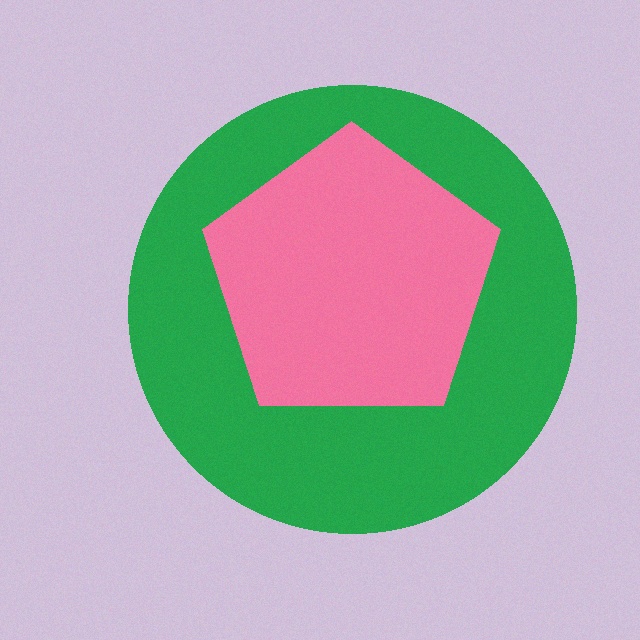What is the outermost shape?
The green circle.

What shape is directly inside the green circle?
The pink pentagon.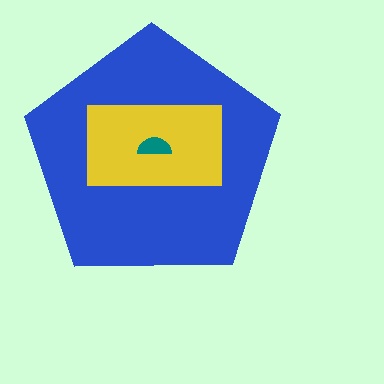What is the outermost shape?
The blue pentagon.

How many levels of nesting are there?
3.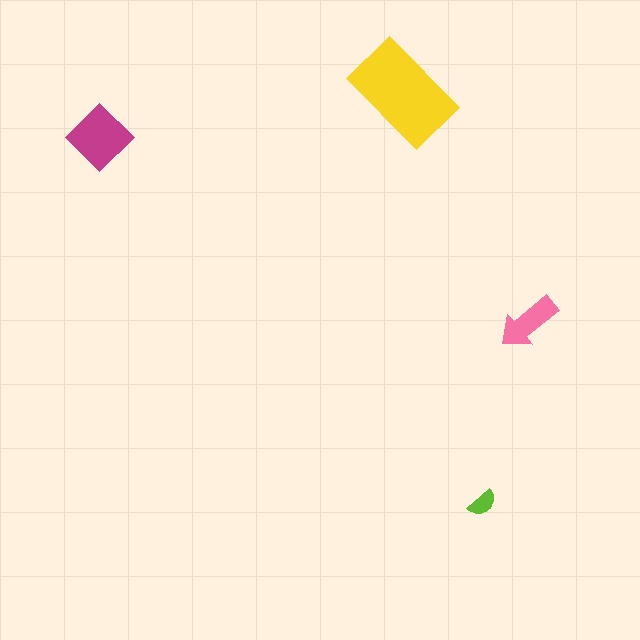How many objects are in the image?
There are 4 objects in the image.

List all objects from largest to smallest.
The yellow rectangle, the magenta diamond, the pink arrow, the lime semicircle.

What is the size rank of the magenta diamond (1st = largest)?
2nd.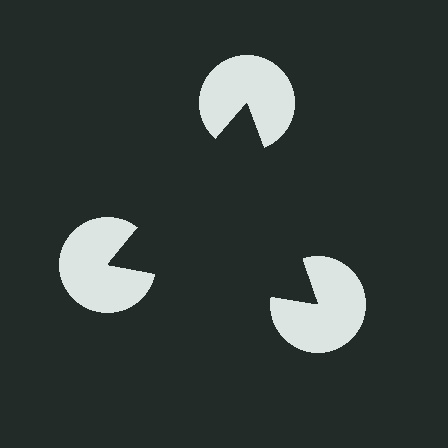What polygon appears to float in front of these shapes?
An illusory triangle — its edges are inferred from the aligned wedge cuts in the pac-man discs, not physically drawn.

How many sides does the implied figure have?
3 sides.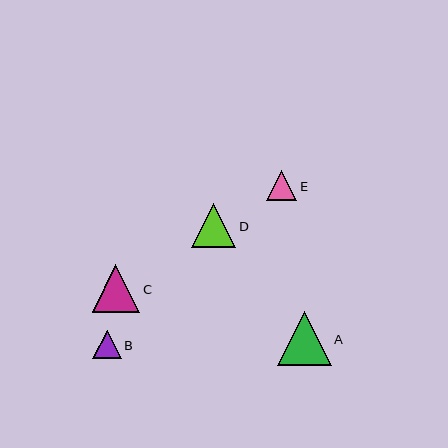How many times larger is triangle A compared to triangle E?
Triangle A is approximately 1.8 times the size of triangle E.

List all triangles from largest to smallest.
From largest to smallest: A, C, D, E, B.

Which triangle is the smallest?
Triangle B is the smallest with a size of approximately 28 pixels.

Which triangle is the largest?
Triangle A is the largest with a size of approximately 54 pixels.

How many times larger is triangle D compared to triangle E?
Triangle D is approximately 1.5 times the size of triangle E.